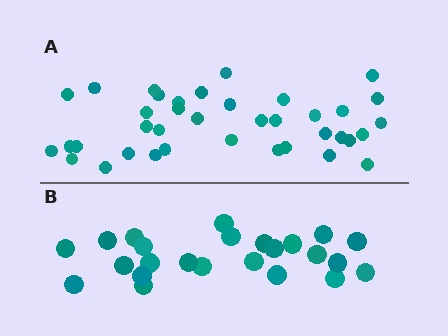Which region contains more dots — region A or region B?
Region A (the top region) has more dots.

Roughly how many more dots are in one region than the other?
Region A has approximately 15 more dots than region B.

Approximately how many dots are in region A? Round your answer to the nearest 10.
About 40 dots. (The exact count is 38, which rounds to 40.)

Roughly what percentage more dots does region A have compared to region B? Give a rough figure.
About 60% more.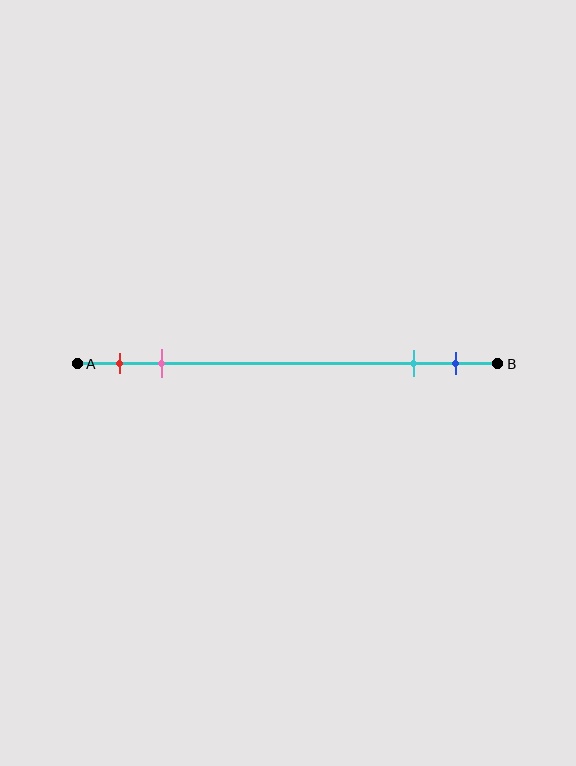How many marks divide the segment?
There are 4 marks dividing the segment.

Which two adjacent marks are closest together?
The cyan and blue marks are the closest adjacent pair.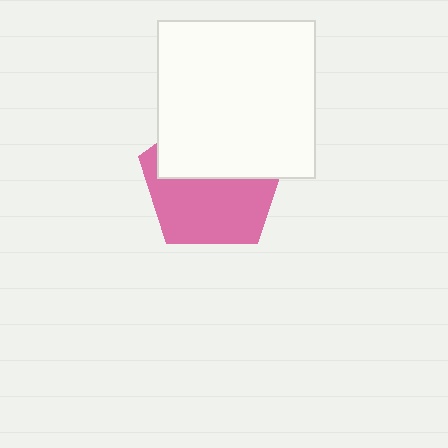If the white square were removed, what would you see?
You would see the complete pink pentagon.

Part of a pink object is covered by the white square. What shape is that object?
It is a pentagon.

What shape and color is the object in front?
The object in front is a white square.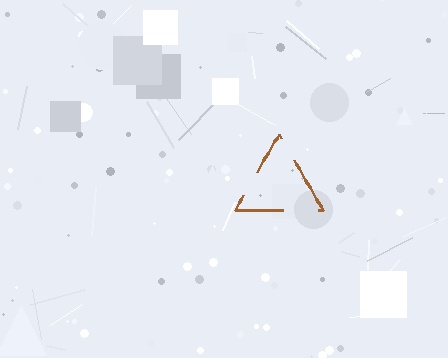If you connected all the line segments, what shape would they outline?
They would outline a triangle.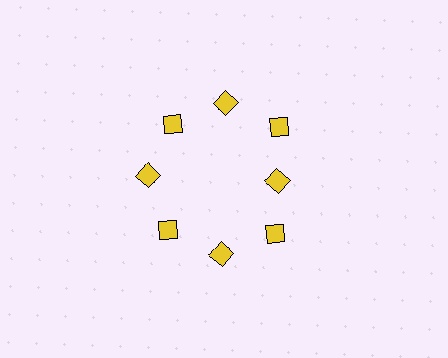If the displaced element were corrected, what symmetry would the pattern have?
It would have 8-fold rotational symmetry — the pattern would map onto itself every 45 degrees.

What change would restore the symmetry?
The symmetry would be restored by moving it outward, back onto the ring so that all 8 diamonds sit at equal angles and equal distance from the center.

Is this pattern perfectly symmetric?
No. The 8 yellow diamonds are arranged in a ring, but one element near the 3 o'clock position is pulled inward toward the center, breaking the 8-fold rotational symmetry.